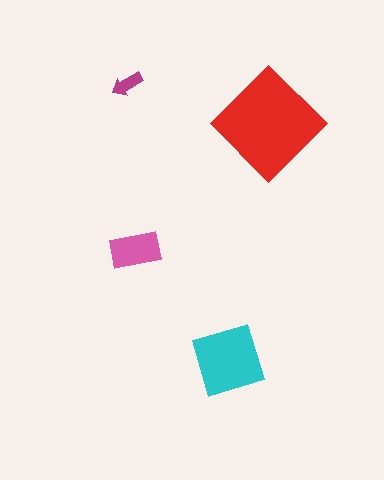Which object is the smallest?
The magenta arrow.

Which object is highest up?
The magenta arrow is topmost.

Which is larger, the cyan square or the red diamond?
The red diamond.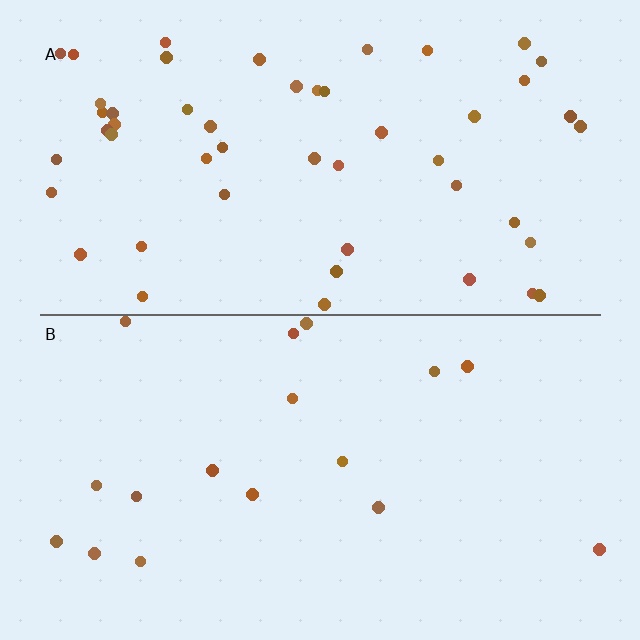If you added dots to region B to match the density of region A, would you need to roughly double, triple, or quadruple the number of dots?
Approximately triple.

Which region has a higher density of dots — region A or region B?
A (the top).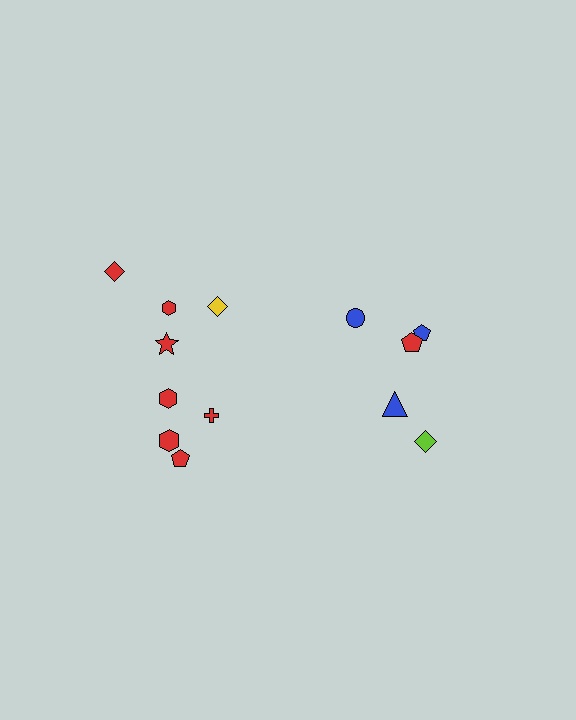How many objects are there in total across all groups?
There are 13 objects.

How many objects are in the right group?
There are 5 objects.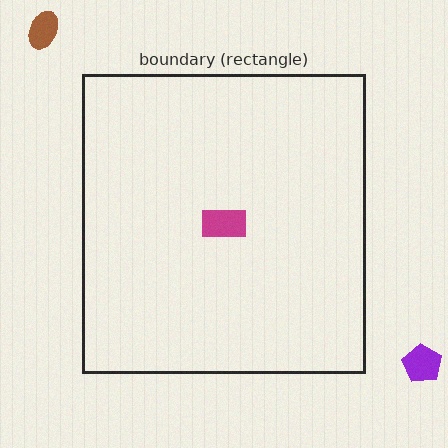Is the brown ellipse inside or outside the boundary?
Outside.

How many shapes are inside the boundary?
1 inside, 2 outside.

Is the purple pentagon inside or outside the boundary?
Outside.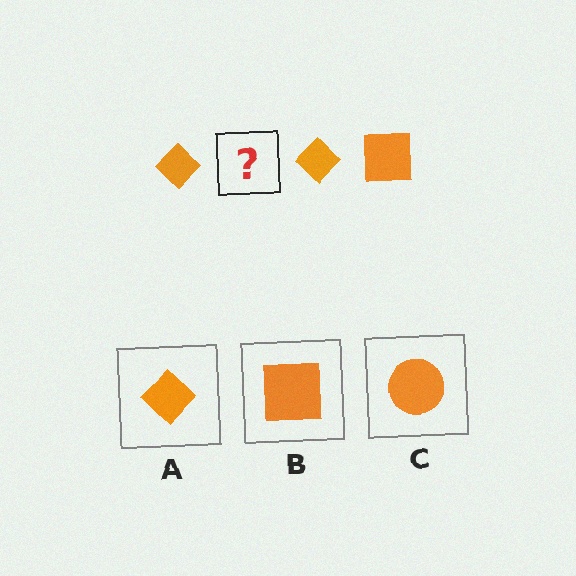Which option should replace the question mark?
Option B.